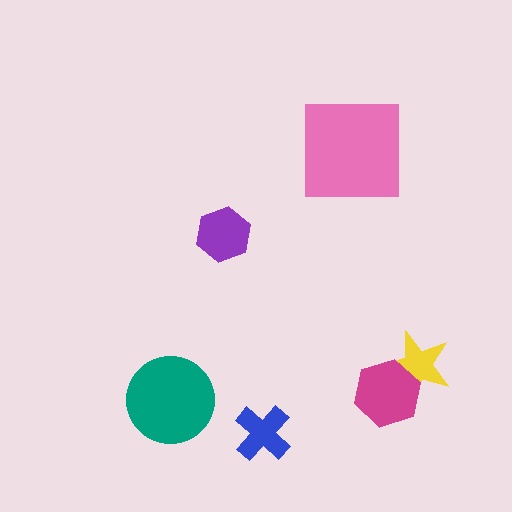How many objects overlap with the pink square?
0 objects overlap with the pink square.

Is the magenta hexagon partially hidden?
No, no other shape covers it.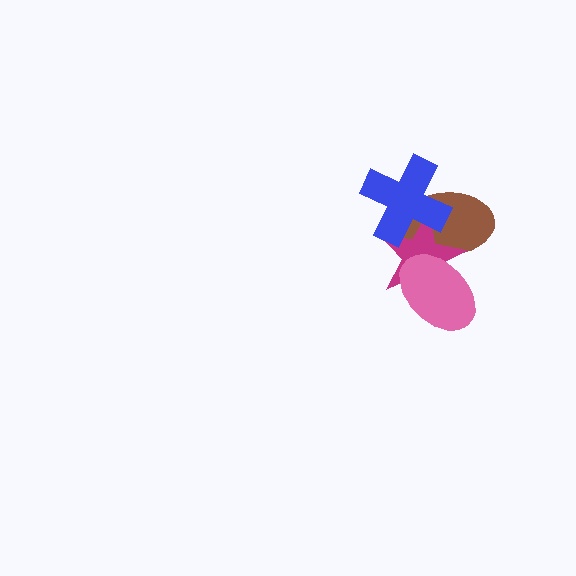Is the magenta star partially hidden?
Yes, it is partially covered by another shape.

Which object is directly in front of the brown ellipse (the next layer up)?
The magenta star is directly in front of the brown ellipse.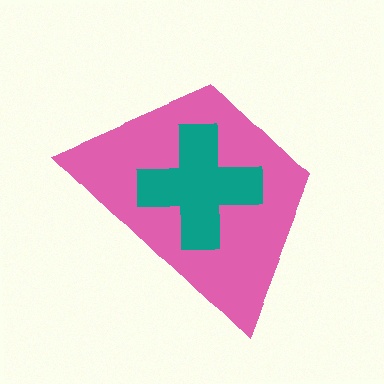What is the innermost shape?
The teal cross.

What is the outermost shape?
The pink trapezoid.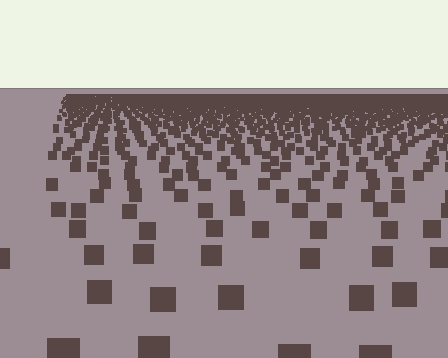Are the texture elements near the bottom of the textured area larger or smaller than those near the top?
Larger. Near the bottom, elements are closer to the viewer and appear at a bigger on-screen size.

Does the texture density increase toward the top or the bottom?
Density increases toward the top.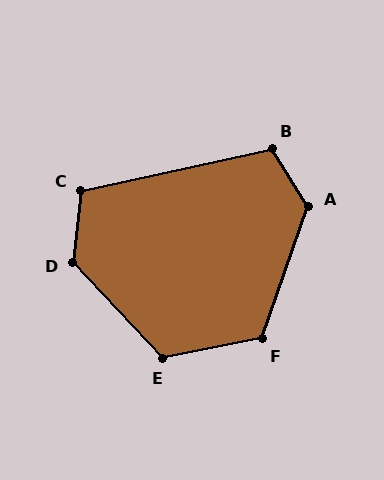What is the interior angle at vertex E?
Approximately 123 degrees (obtuse).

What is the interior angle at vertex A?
Approximately 128 degrees (obtuse).